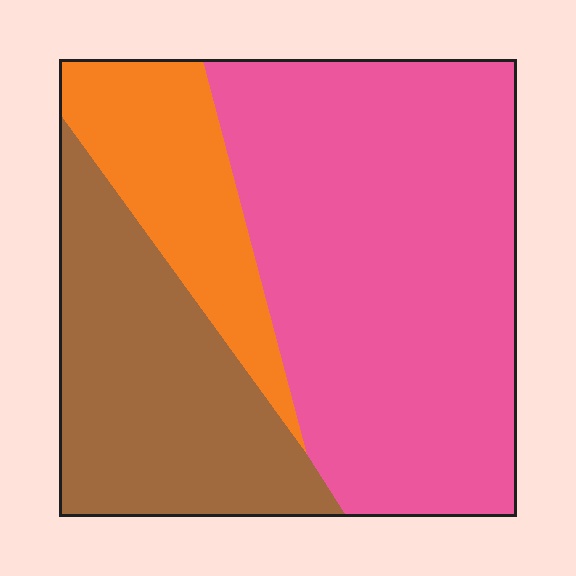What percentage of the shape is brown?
Brown takes up about one quarter (1/4) of the shape.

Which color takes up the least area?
Orange, at roughly 15%.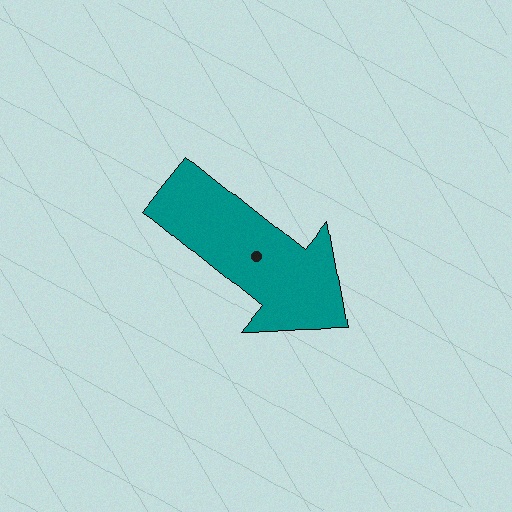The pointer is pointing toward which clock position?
Roughly 4 o'clock.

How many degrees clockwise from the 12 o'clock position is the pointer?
Approximately 129 degrees.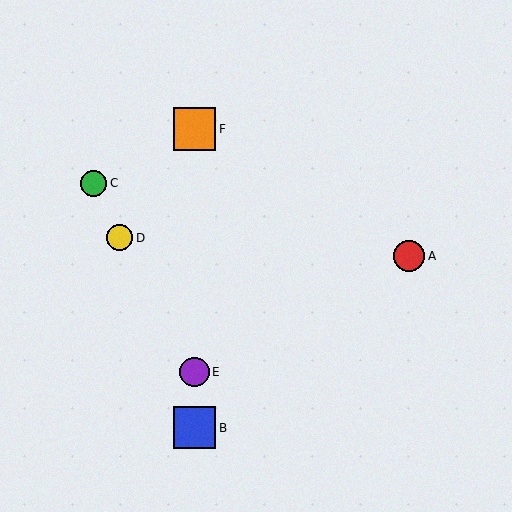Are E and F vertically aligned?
Yes, both are at x≈195.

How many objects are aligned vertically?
3 objects (B, E, F) are aligned vertically.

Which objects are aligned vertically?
Objects B, E, F are aligned vertically.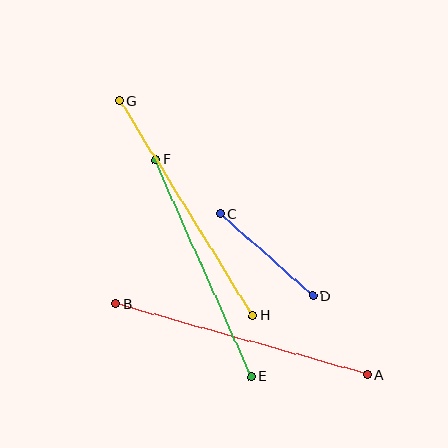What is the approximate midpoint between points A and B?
The midpoint is at approximately (241, 339) pixels.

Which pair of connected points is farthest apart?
Points A and B are farthest apart.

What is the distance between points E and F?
The distance is approximately 237 pixels.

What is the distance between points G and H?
The distance is approximately 253 pixels.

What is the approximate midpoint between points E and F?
The midpoint is at approximately (203, 268) pixels.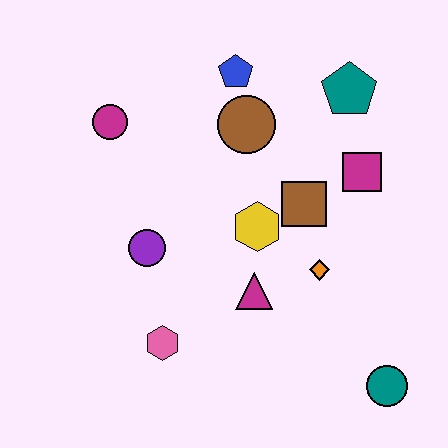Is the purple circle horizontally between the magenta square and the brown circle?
No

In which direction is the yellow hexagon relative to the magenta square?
The yellow hexagon is to the left of the magenta square.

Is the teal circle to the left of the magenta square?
No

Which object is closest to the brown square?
The yellow hexagon is closest to the brown square.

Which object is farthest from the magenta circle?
The teal circle is farthest from the magenta circle.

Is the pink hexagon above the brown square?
No